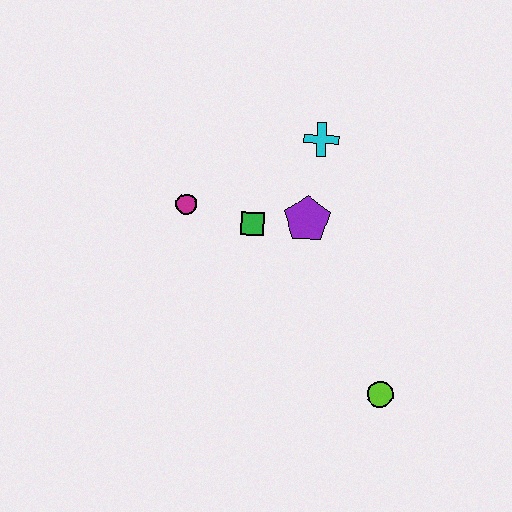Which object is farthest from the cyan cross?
The lime circle is farthest from the cyan cross.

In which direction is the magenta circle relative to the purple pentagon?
The magenta circle is to the left of the purple pentagon.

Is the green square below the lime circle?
No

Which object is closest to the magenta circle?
The green square is closest to the magenta circle.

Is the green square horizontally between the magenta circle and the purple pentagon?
Yes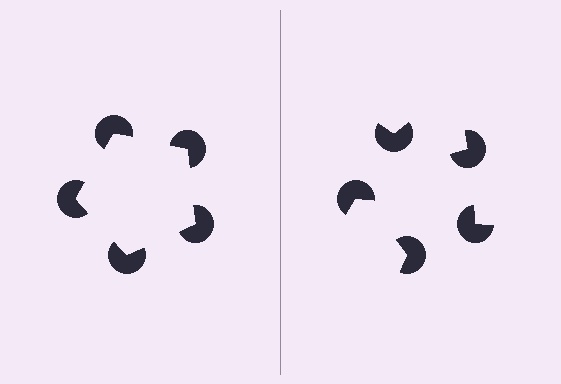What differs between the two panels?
The pac-man discs are positioned identically on both sides; only the wedge orientations differ. On the left they align to a pentagon; on the right they are misaligned.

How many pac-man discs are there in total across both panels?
10 — 5 on each side.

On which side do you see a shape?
An illusory pentagon appears on the left side. On the right side the wedge cuts are rotated, so no coherent shape forms.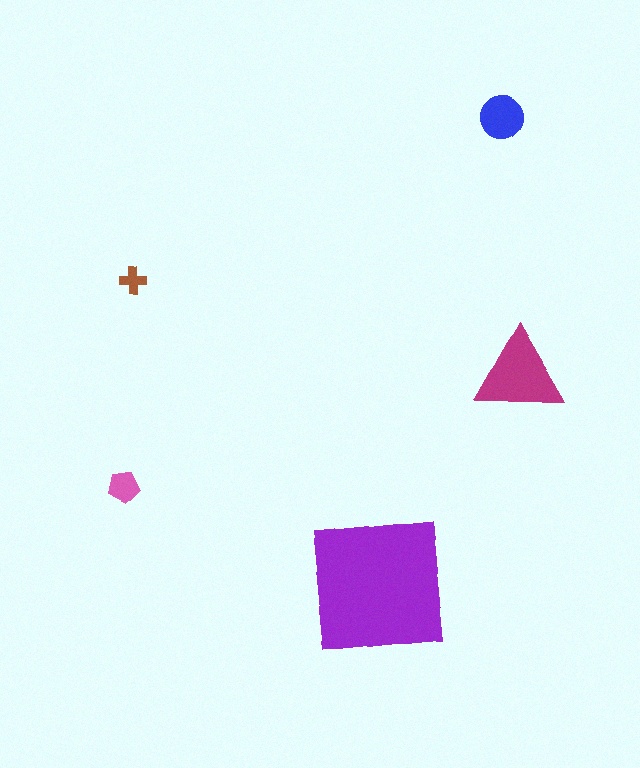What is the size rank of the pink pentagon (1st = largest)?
4th.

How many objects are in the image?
There are 5 objects in the image.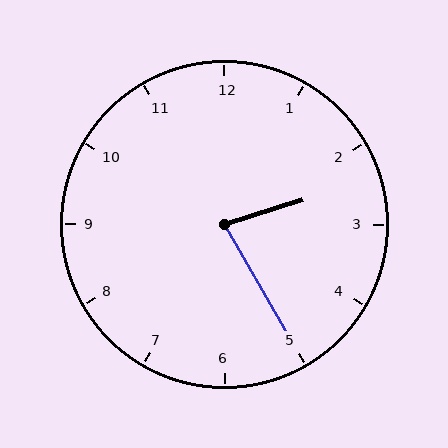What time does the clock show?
2:25.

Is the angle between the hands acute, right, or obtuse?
It is acute.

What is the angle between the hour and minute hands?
Approximately 78 degrees.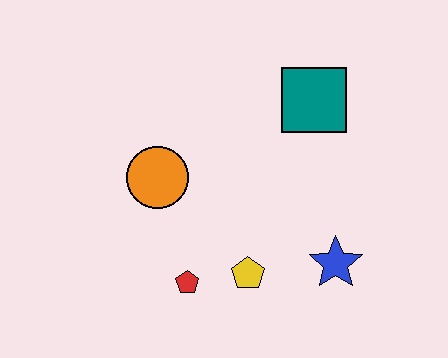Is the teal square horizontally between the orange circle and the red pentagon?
No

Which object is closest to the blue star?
The yellow pentagon is closest to the blue star.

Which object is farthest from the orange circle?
The blue star is farthest from the orange circle.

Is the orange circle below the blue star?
No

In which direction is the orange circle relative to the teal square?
The orange circle is to the left of the teal square.